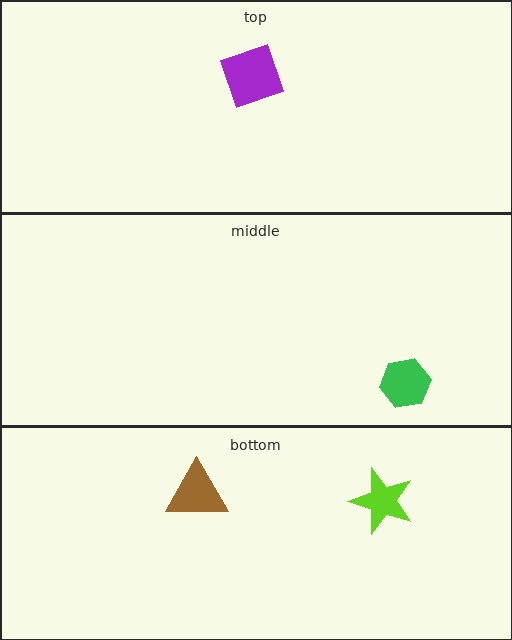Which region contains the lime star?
The bottom region.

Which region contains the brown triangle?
The bottom region.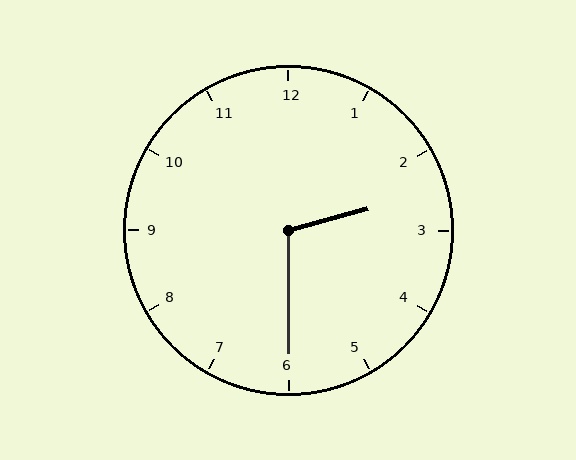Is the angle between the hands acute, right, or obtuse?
It is obtuse.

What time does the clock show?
2:30.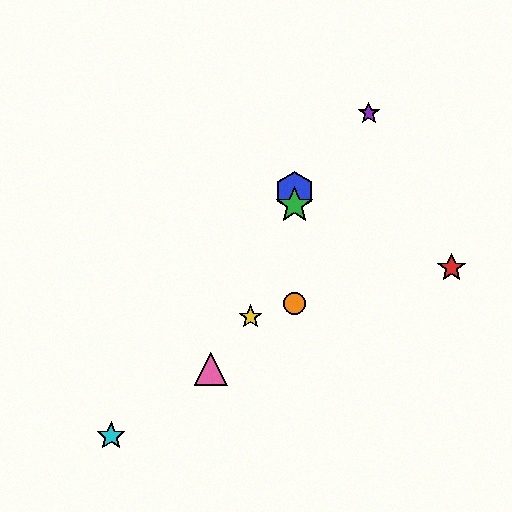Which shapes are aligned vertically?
The blue hexagon, the green star, the orange circle are aligned vertically.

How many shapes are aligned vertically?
3 shapes (the blue hexagon, the green star, the orange circle) are aligned vertically.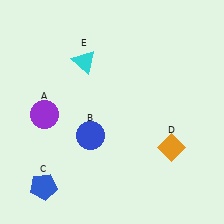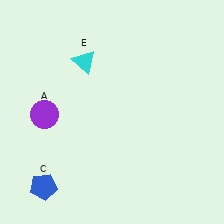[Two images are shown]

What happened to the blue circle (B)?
The blue circle (B) was removed in Image 2. It was in the bottom-left area of Image 1.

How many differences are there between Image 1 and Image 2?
There are 2 differences between the two images.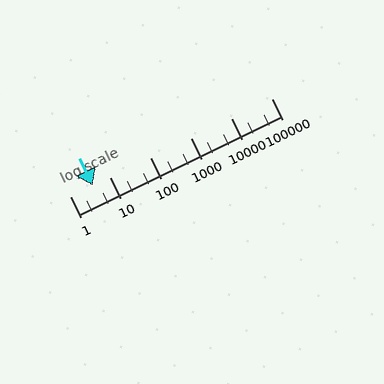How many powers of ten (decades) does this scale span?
The scale spans 5 decades, from 1 to 100000.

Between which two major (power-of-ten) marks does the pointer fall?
The pointer is between 1 and 10.